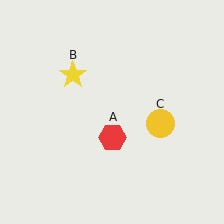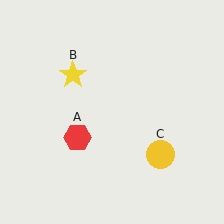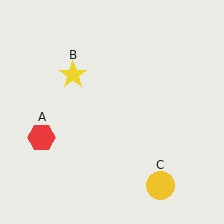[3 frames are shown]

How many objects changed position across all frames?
2 objects changed position: red hexagon (object A), yellow circle (object C).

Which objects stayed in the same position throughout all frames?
Yellow star (object B) remained stationary.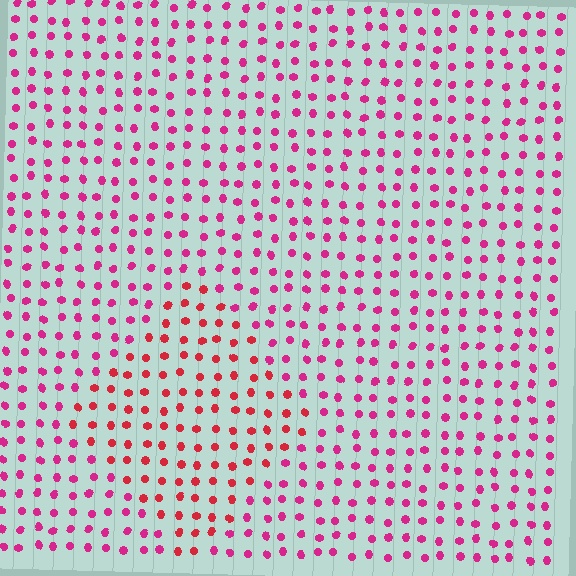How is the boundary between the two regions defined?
The boundary is defined purely by a slight shift in hue (about 28 degrees). Spacing, size, and orientation are identical on both sides.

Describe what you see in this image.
The image is filled with small magenta elements in a uniform arrangement. A diamond-shaped region is visible where the elements are tinted to a slightly different hue, forming a subtle color boundary.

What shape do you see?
I see a diamond.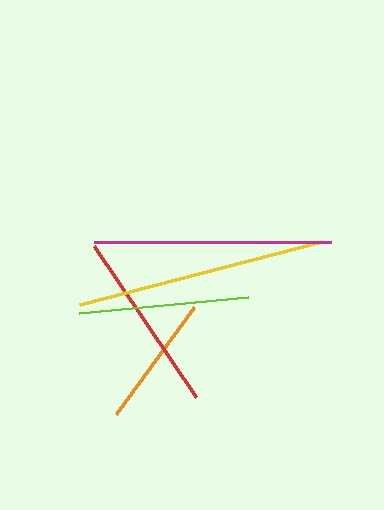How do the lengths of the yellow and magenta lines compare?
The yellow and magenta lines are approximately the same length.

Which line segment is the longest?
The yellow line is the longest at approximately 250 pixels.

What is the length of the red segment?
The red segment is approximately 182 pixels long.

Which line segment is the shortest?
The orange line is the shortest at approximately 133 pixels.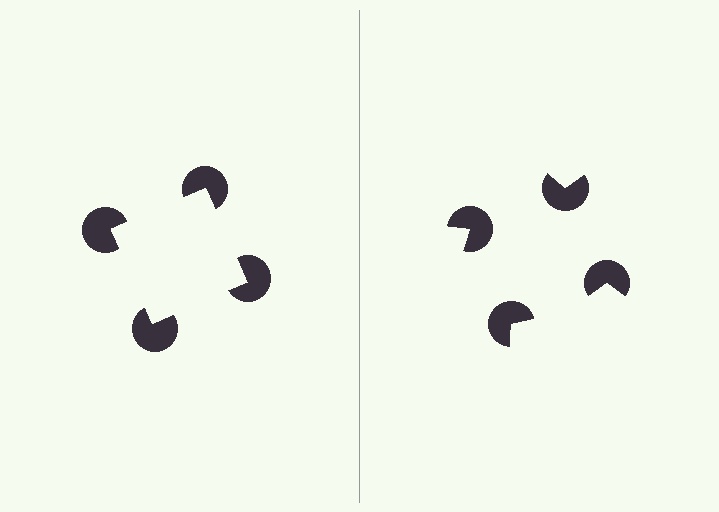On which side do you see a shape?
An illusory square appears on the left side. On the right side the wedge cuts are rotated, so no coherent shape forms.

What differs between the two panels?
The pac-man discs are positioned identically on both sides; only the wedge orientations differ. On the left they align to a square; on the right they are misaligned.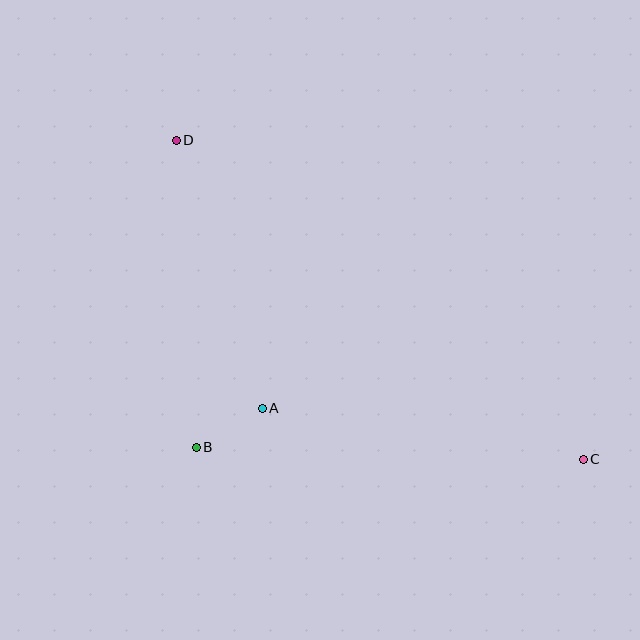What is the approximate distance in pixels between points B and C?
The distance between B and C is approximately 387 pixels.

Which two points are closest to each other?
Points A and B are closest to each other.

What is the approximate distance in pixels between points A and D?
The distance between A and D is approximately 282 pixels.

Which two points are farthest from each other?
Points C and D are farthest from each other.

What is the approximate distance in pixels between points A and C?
The distance between A and C is approximately 325 pixels.